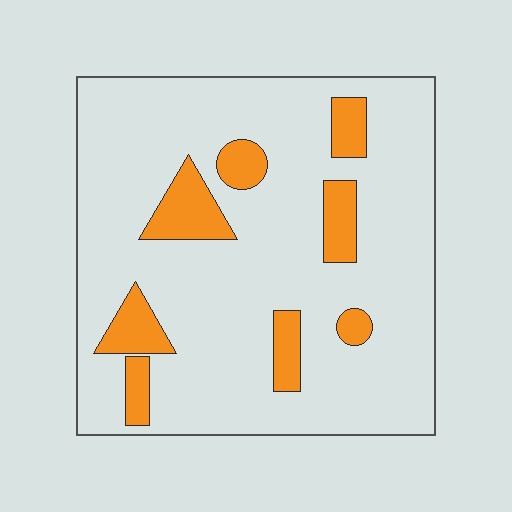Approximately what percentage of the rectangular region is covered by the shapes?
Approximately 15%.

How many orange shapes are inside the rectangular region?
8.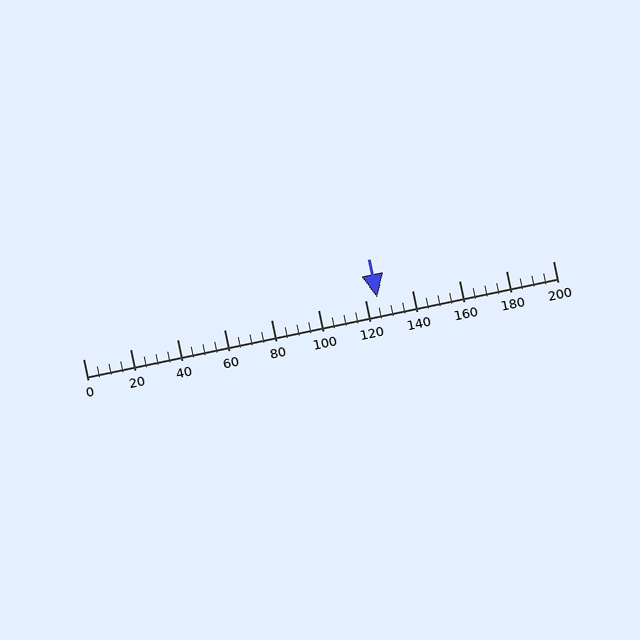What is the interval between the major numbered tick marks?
The major tick marks are spaced 20 units apart.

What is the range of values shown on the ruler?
The ruler shows values from 0 to 200.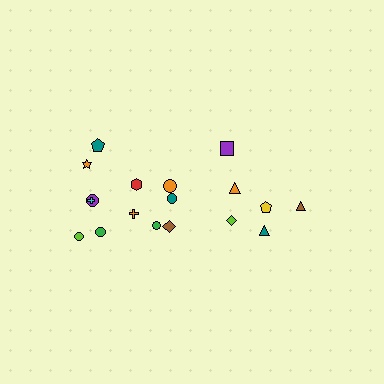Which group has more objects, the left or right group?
The left group.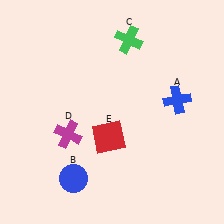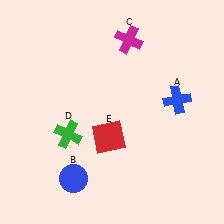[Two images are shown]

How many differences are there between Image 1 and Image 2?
There are 2 differences between the two images.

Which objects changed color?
C changed from green to magenta. D changed from magenta to green.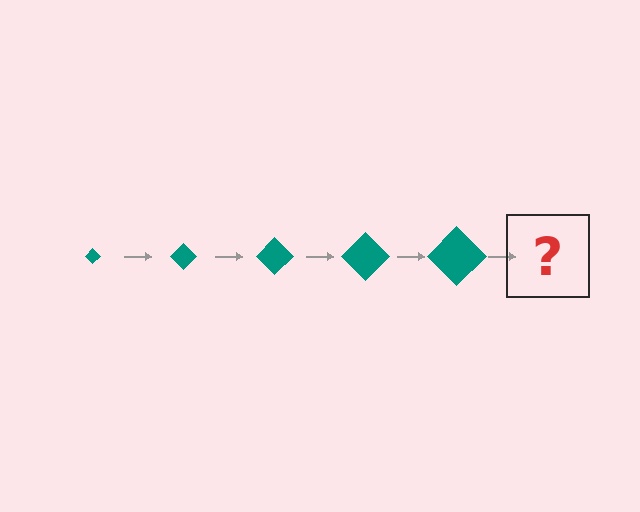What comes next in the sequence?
The next element should be a teal diamond, larger than the previous one.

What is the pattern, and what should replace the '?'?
The pattern is that the diamond gets progressively larger each step. The '?' should be a teal diamond, larger than the previous one.